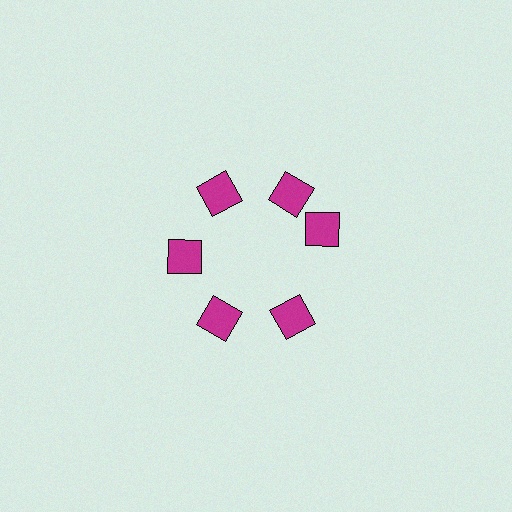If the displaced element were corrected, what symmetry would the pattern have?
It would have 6-fold rotational symmetry — the pattern would map onto itself every 60 degrees.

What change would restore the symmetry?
The symmetry would be restored by rotating it back into even spacing with its neighbors so that all 6 squares sit at equal angles and equal distance from the center.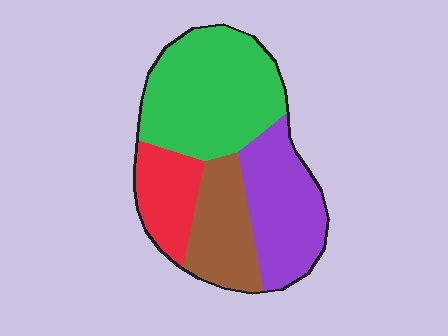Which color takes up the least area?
Red, at roughly 15%.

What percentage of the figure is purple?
Purple covers roughly 25% of the figure.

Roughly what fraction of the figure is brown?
Brown covers 19% of the figure.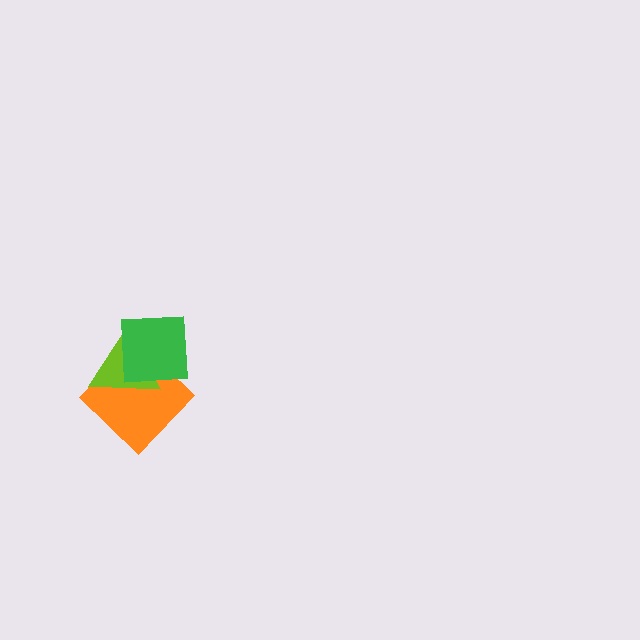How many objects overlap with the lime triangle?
2 objects overlap with the lime triangle.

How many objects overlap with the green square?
2 objects overlap with the green square.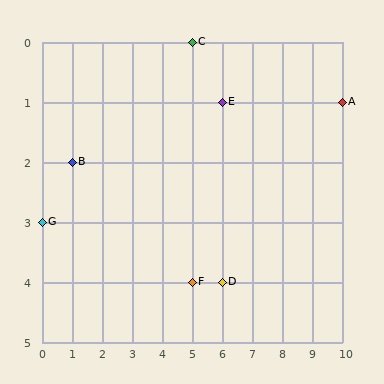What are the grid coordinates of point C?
Point C is at grid coordinates (5, 0).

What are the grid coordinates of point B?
Point B is at grid coordinates (1, 2).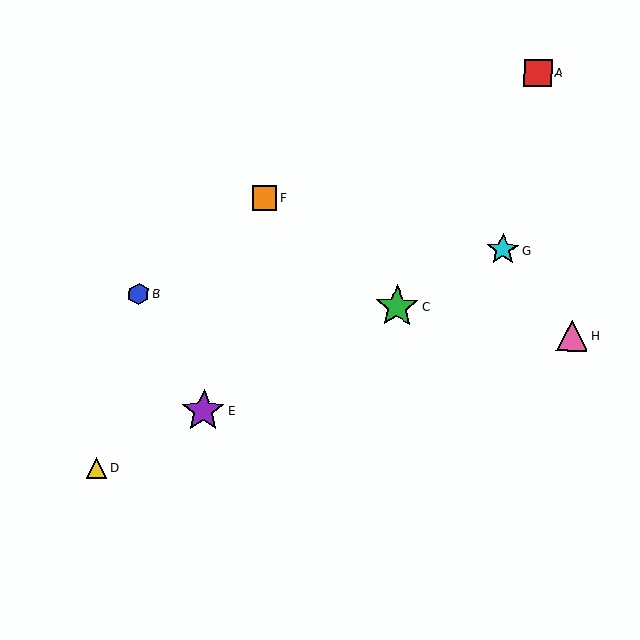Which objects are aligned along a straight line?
Objects C, D, E, G are aligned along a straight line.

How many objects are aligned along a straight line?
4 objects (C, D, E, G) are aligned along a straight line.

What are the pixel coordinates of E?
Object E is at (203, 411).